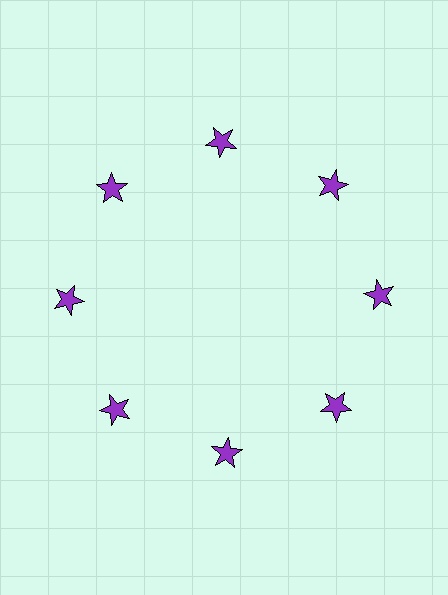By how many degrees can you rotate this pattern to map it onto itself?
The pattern maps onto itself every 45 degrees of rotation.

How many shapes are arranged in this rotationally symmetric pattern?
There are 8 shapes, arranged in 8 groups of 1.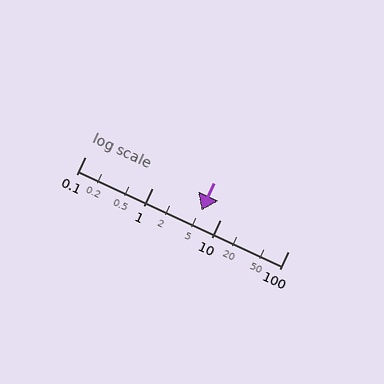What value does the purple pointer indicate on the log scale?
The pointer indicates approximately 5.3.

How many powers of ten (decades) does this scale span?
The scale spans 3 decades, from 0.1 to 100.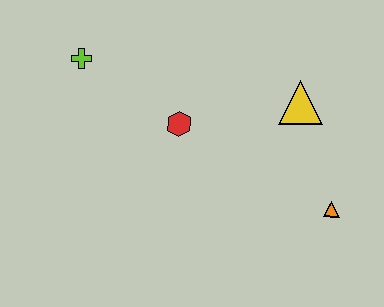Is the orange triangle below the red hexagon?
Yes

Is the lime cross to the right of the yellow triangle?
No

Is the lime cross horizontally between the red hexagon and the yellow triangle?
No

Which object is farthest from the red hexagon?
The orange triangle is farthest from the red hexagon.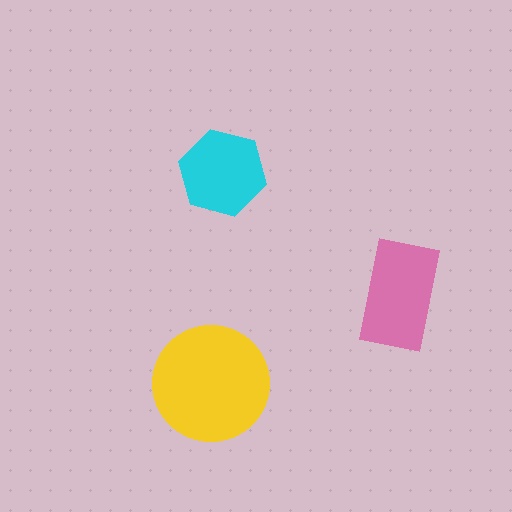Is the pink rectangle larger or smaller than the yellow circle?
Smaller.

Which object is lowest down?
The yellow circle is bottommost.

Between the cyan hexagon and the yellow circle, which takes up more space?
The yellow circle.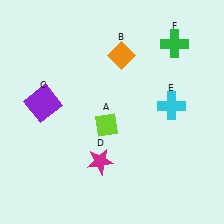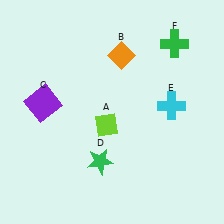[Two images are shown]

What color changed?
The star (D) changed from magenta in Image 1 to green in Image 2.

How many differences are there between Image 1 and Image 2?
There is 1 difference between the two images.